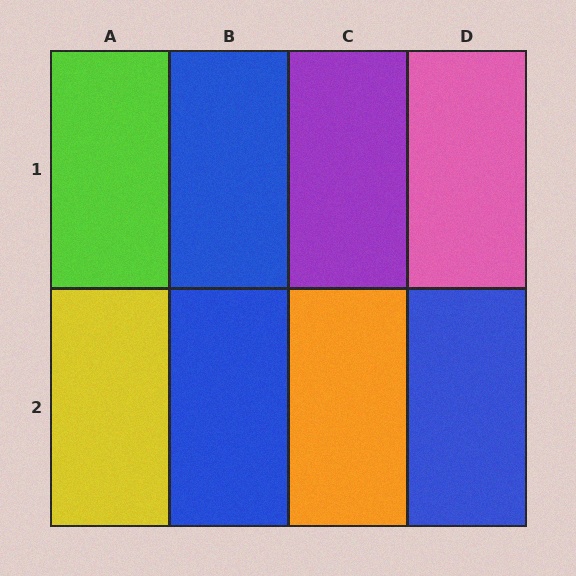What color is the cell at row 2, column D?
Blue.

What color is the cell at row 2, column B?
Blue.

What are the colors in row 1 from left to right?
Lime, blue, purple, pink.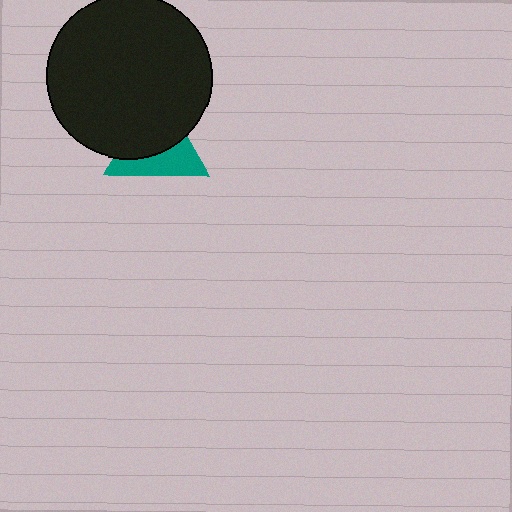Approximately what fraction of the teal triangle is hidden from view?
Roughly 56% of the teal triangle is hidden behind the black circle.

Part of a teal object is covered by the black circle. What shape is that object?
It is a triangle.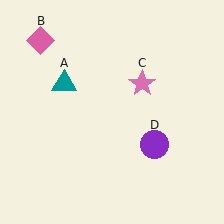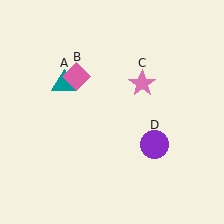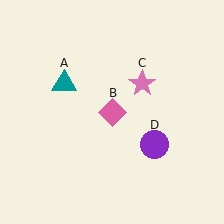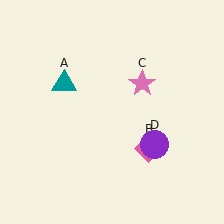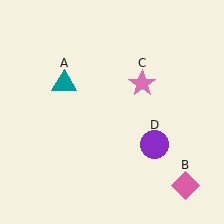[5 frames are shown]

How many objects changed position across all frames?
1 object changed position: pink diamond (object B).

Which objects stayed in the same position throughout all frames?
Teal triangle (object A) and pink star (object C) and purple circle (object D) remained stationary.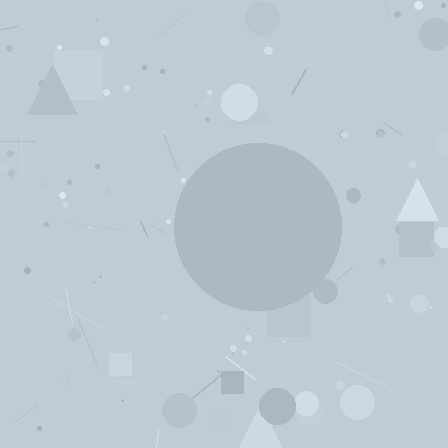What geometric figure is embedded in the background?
A circle is embedded in the background.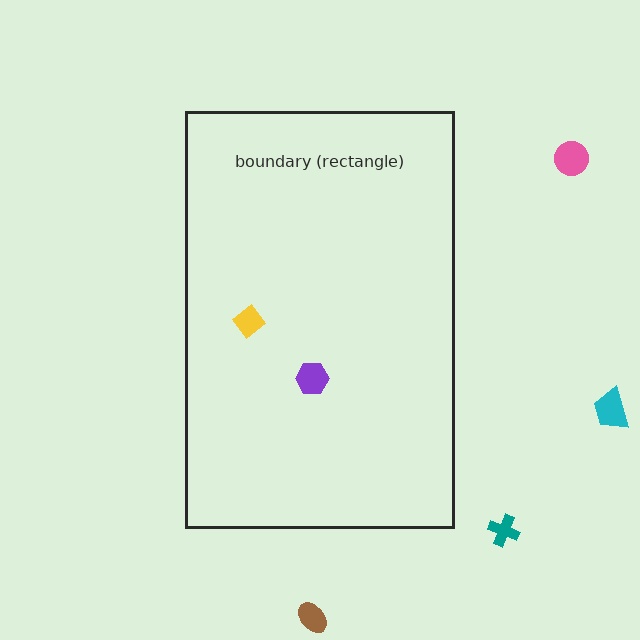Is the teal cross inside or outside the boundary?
Outside.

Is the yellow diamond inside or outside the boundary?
Inside.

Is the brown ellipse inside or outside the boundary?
Outside.